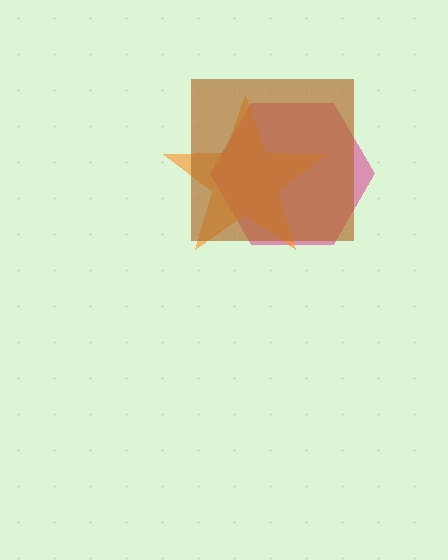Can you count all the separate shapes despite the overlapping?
Yes, there are 3 separate shapes.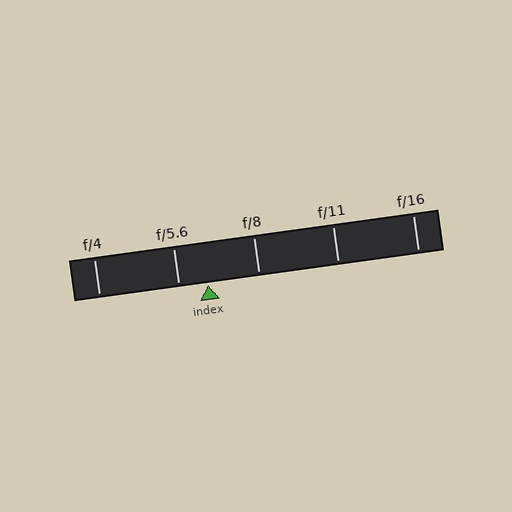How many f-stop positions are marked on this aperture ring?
There are 5 f-stop positions marked.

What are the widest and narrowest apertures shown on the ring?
The widest aperture shown is f/4 and the narrowest is f/16.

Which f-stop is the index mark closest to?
The index mark is closest to f/5.6.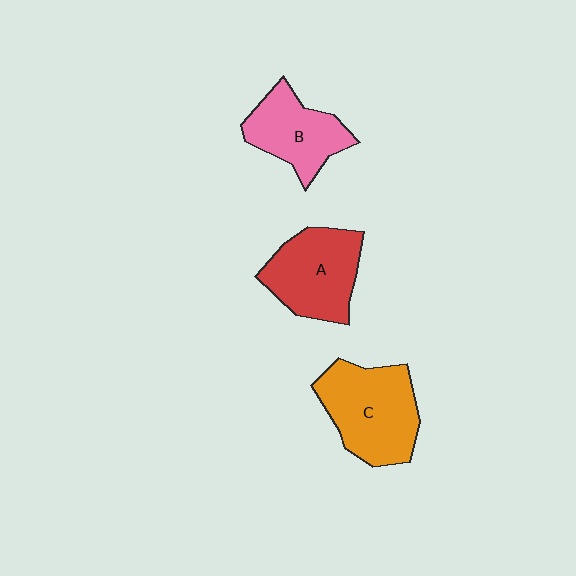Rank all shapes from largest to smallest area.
From largest to smallest: C (orange), A (red), B (pink).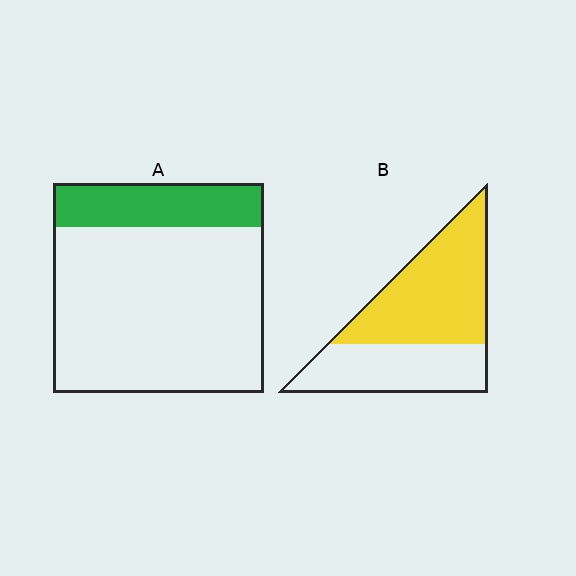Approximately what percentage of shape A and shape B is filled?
A is approximately 20% and B is approximately 60%.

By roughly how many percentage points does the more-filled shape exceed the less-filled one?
By roughly 40 percentage points (B over A).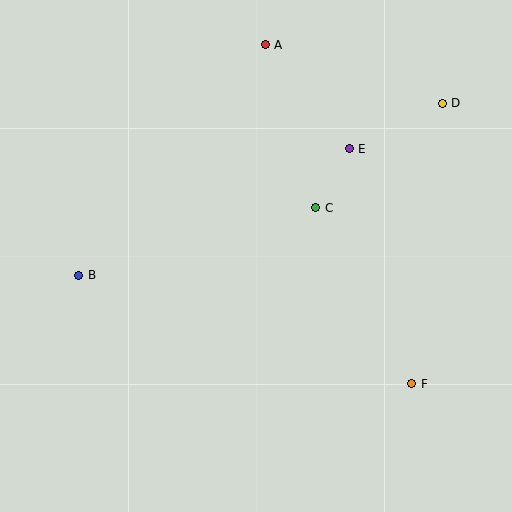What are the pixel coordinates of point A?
Point A is at (265, 45).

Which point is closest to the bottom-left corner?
Point B is closest to the bottom-left corner.